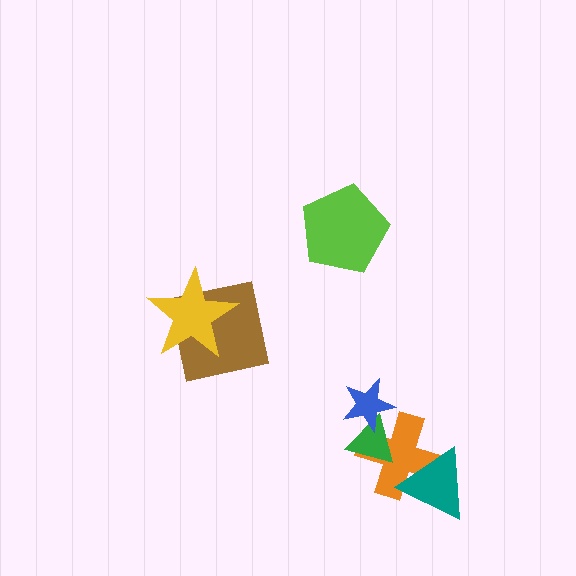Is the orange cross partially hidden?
Yes, it is partially covered by another shape.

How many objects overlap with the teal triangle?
1 object overlaps with the teal triangle.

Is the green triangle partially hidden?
Yes, it is partially covered by another shape.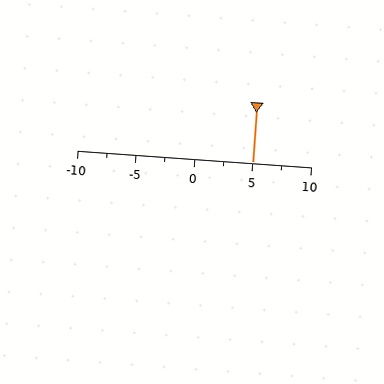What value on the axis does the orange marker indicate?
The marker indicates approximately 5.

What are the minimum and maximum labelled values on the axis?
The axis runs from -10 to 10.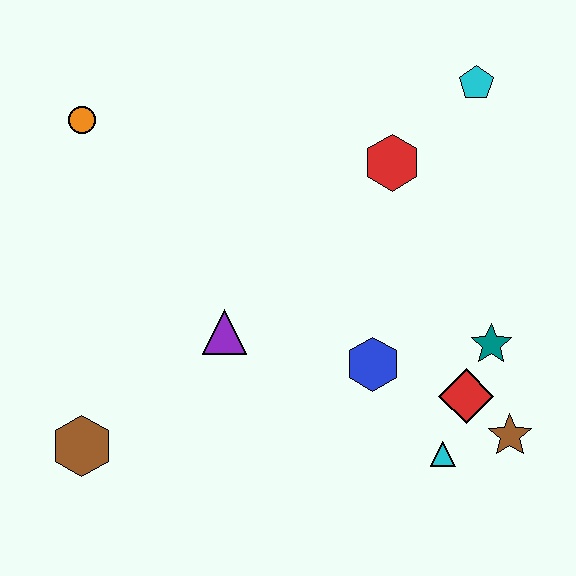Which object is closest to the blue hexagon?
The red diamond is closest to the blue hexagon.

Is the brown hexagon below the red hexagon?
Yes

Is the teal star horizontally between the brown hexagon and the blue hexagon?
No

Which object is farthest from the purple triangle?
The cyan pentagon is farthest from the purple triangle.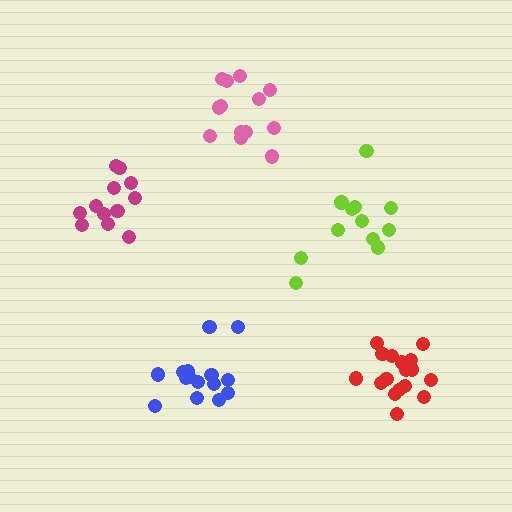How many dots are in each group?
Group 1: 12 dots, Group 2: 12 dots, Group 3: 15 dots, Group 4: 17 dots, Group 5: 13 dots (69 total).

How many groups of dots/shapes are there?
There are 5 groups.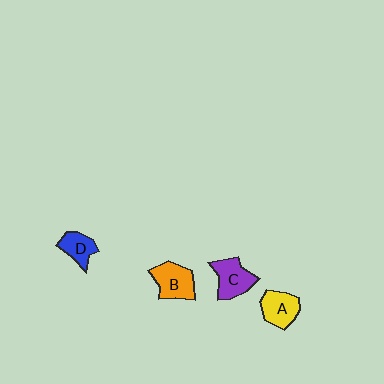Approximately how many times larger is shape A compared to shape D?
Approximately 1.3 times.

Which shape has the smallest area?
Shape D (blue).